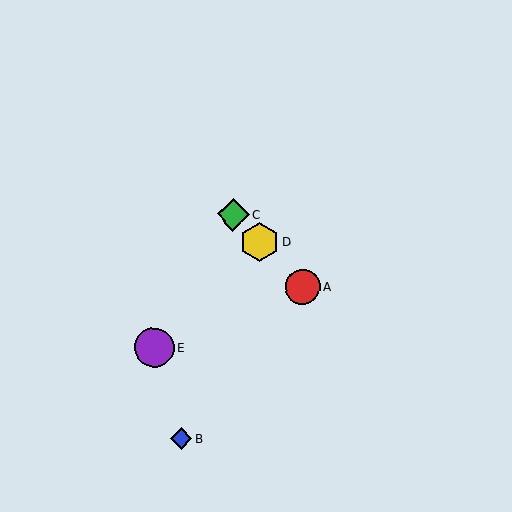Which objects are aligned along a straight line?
Objects A, C, D are aligned along a straight line.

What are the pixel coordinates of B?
Object B is at (182, 439).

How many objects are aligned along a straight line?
3 objects (A, C, D) are aligned along a straight line.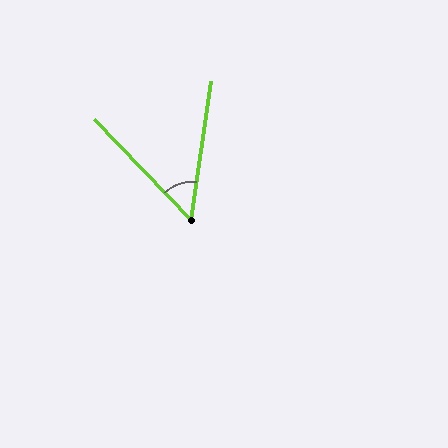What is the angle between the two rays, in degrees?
Approximately 52 degrees.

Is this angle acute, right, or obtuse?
It is acute.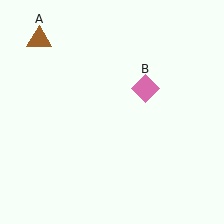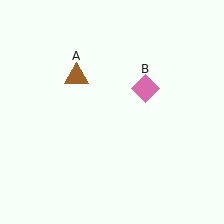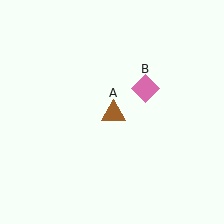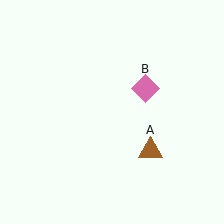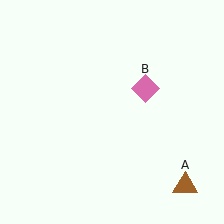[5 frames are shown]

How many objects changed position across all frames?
1 object changed position: brown triangle (object A).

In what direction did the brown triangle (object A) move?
The brown triangle (object A) moved down and to the right.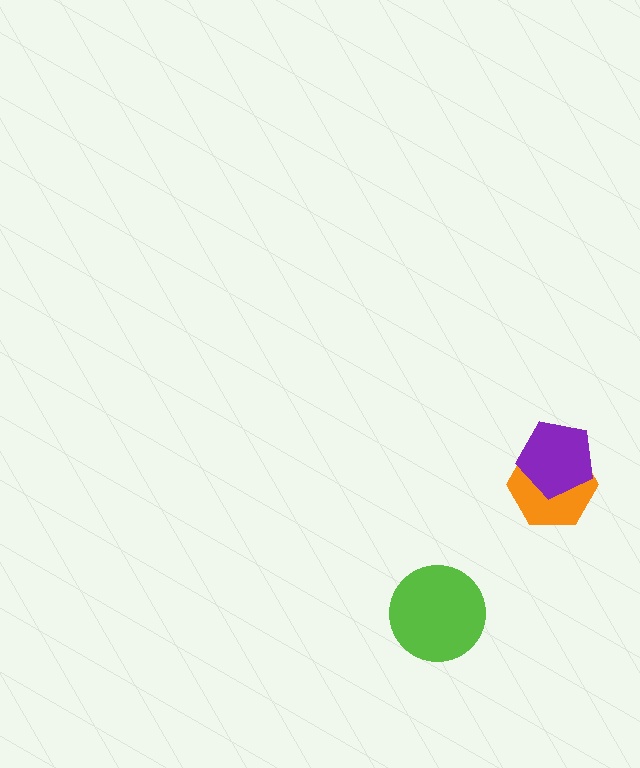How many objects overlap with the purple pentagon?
1 object overlaps with the purple pentagon.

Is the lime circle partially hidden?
No, no other shape covers it.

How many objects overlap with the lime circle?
0 objects overlap with the lime circle.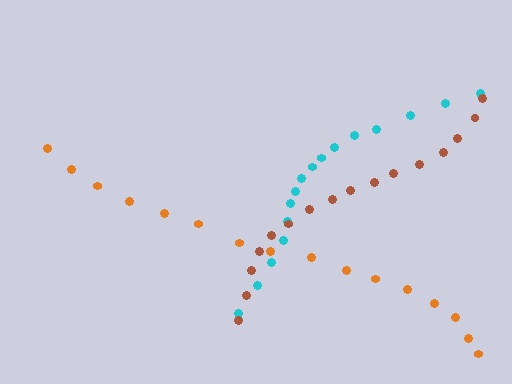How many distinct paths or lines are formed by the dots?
There are 3 distinct paths.